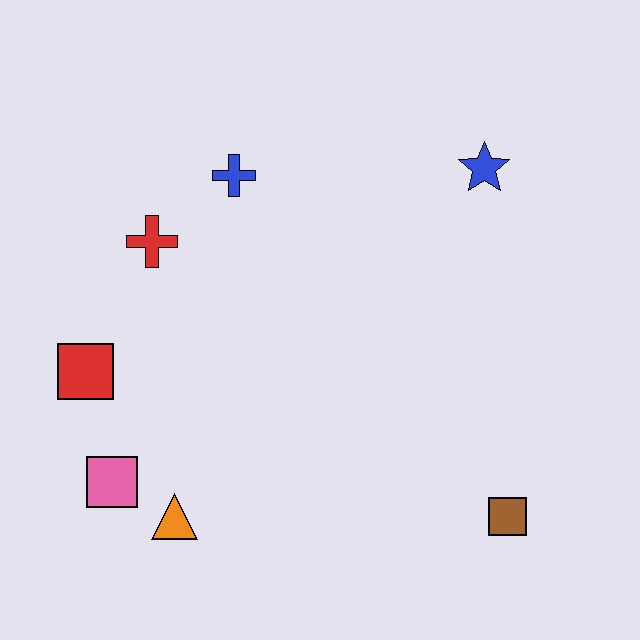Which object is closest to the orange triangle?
The pink square is closest to the orange triangle.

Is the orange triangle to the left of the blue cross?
Yes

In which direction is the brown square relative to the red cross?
The brown square is to the right of the red cross.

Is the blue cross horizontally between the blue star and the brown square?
No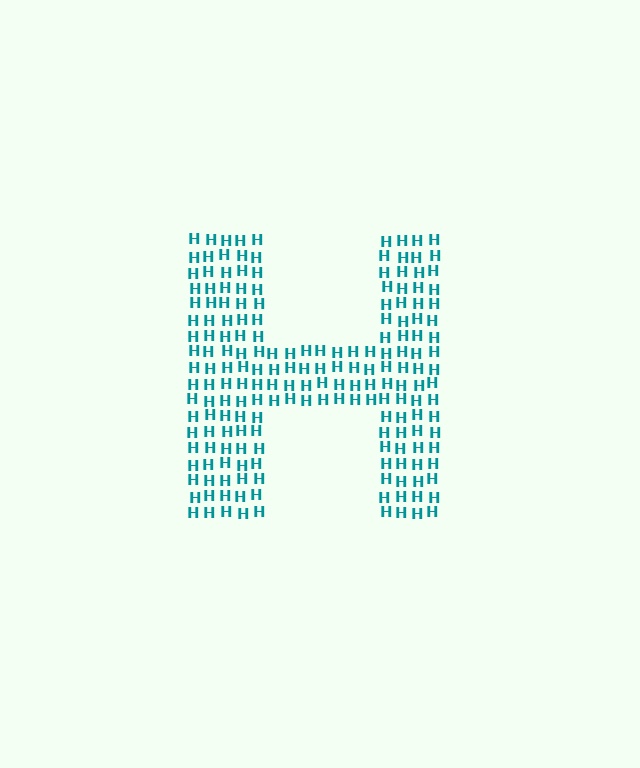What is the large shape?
The large shape is the letter H.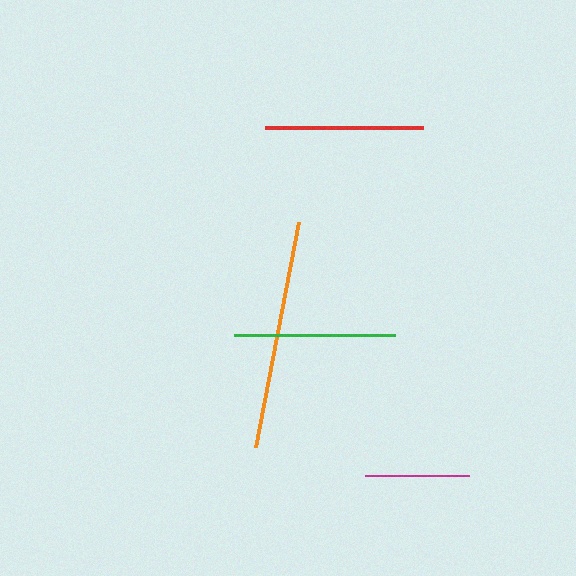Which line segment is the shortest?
The magenta line is the shortest at approximately 103 pixels.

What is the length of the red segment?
The red segment is approximately 158 pixels long.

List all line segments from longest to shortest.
From longest to shortest: orange, green, red, magenta.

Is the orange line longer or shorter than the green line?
The orange line is longer than the green line.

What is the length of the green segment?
The green segment is approximately 162 pixels long.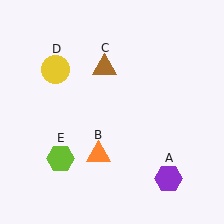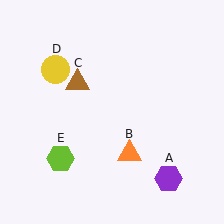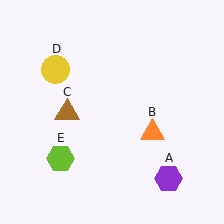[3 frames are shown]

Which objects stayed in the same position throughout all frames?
Purple hexagon (object A) and yellow circle (object D) and lime hexagon (object E) remained stationary.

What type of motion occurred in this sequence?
The orange triangle (object B), brown triangle (object C) rotated counterclockwise around the center of the scene.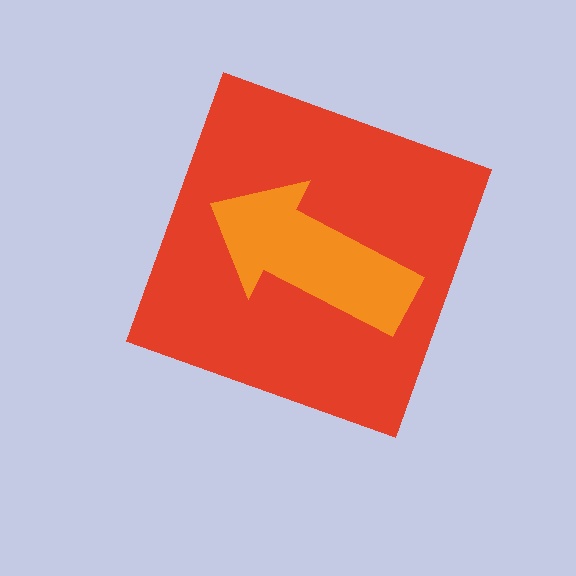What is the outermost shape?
The red diamond.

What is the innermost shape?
The orange arrow.